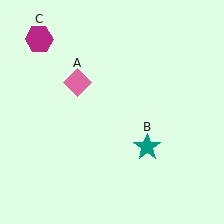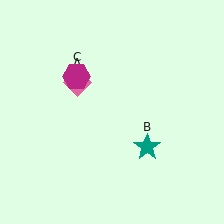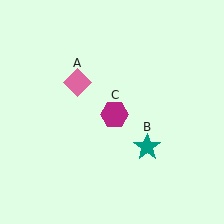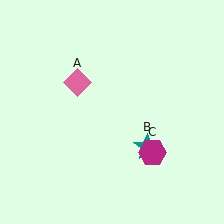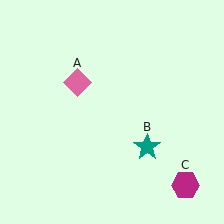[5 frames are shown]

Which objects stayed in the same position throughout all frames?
Pink diamond (object A) and teal star (object B) remained stationary.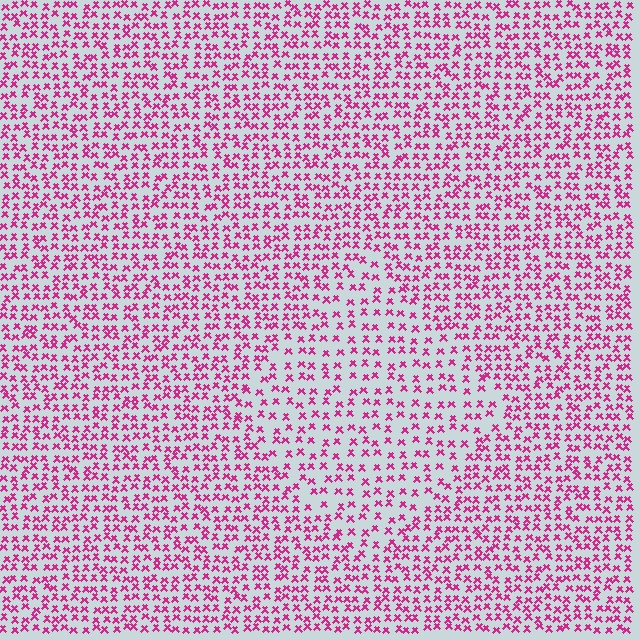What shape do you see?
I see a diamond.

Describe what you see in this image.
The image contains small magenta elements arranged at two different densities. A diamond-shaped region is visible where the elements are less densely packed than the surrounding area.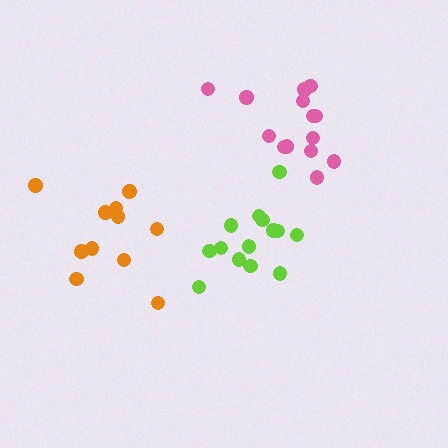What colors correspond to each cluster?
The clusters are colored: pink, lime, orange.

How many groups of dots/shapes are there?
There are 3 groups.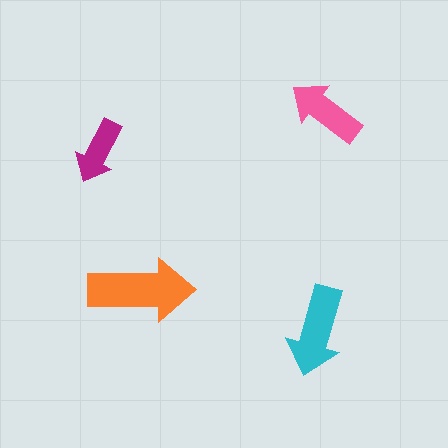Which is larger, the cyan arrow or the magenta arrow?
The cyan one.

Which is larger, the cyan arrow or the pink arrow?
The cyan one.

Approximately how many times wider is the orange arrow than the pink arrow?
About 1.5 times wider.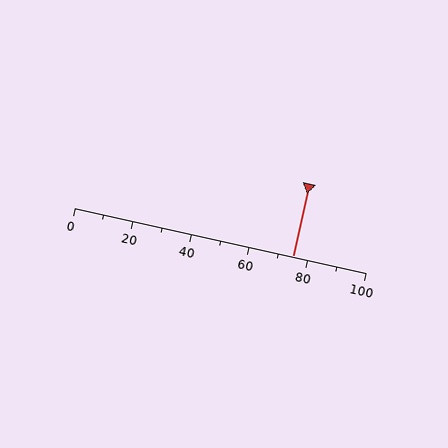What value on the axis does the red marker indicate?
The marker indicates approximately 75.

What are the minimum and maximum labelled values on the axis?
The axis runs from 0 to 100.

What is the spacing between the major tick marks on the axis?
The major ticks are spaced 20 apart.